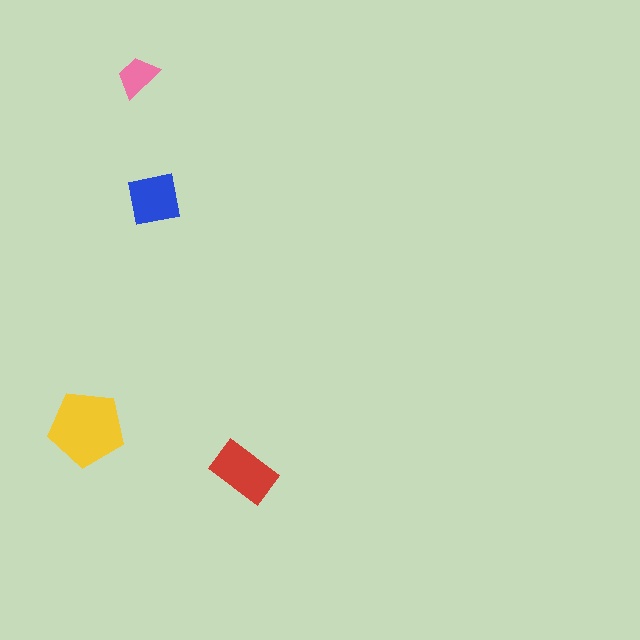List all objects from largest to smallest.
The yellow pentagon, the red rectangle, the blue square, the pink trapezoid.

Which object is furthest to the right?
The red rectangle is rightmost.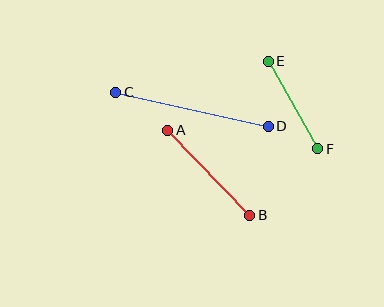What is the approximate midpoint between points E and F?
The midpoint is at approximately (293, 105) pixels.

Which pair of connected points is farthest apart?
Points C and D are farthest apart.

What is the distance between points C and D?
The distance is approximately 156 pixels.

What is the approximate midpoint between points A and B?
The midpoint is at approximately (209, 173) pixels.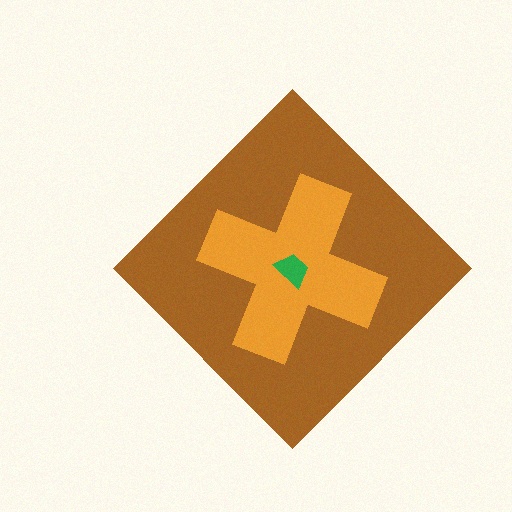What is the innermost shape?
The green trapezoid.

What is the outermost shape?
The brown diamond.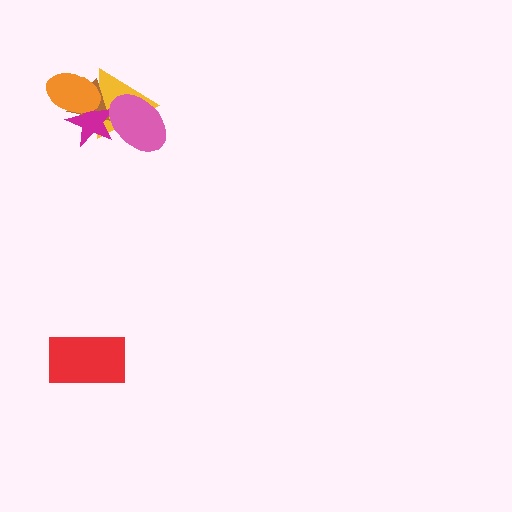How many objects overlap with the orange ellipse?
3 objects overlap with the orange ellipse.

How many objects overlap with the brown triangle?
4 objects overlap with the brown triangle.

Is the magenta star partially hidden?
Yes, it is partially covered by another shape.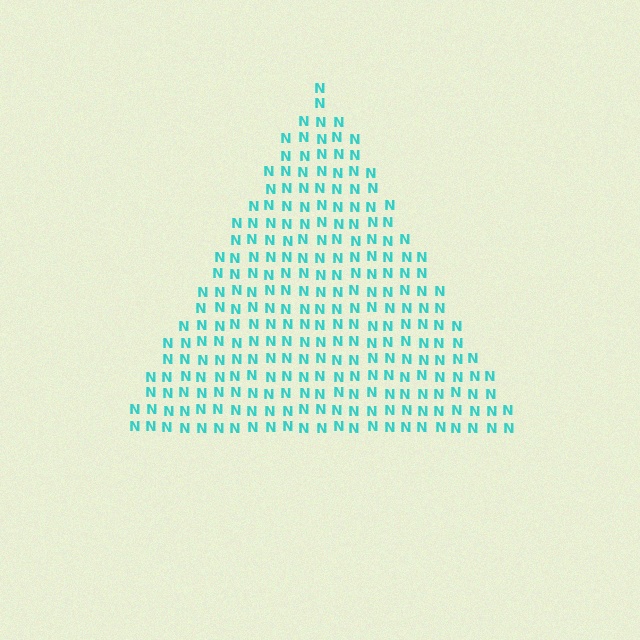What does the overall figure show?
The overall figure shows a triangle.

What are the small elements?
The small elements are letter N's.